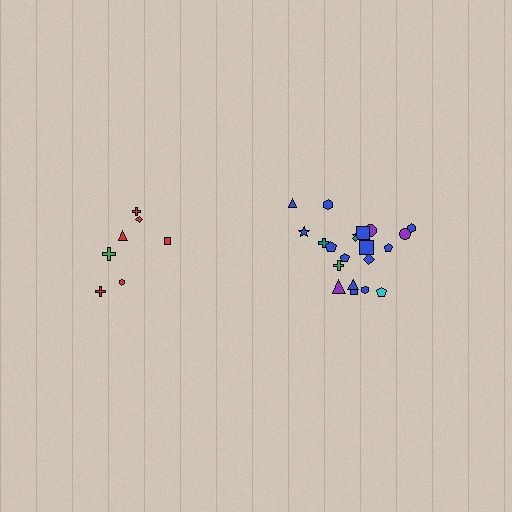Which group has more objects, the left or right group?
The right group.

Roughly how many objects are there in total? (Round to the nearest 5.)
Roughly 30 objects in total.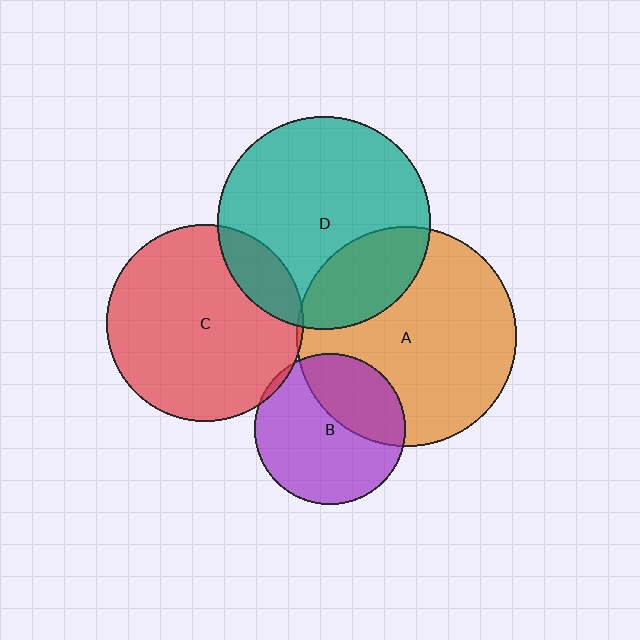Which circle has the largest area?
Circle A (orange).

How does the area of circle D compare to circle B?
Approximately 2.0 times.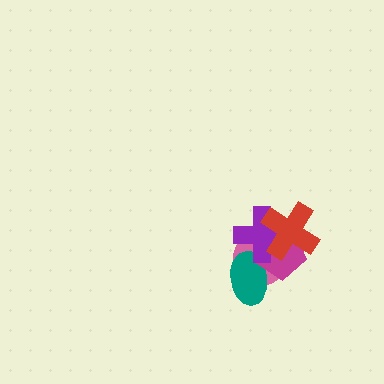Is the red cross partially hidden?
No, no other shape covers it.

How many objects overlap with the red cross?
3 objects overlap with the red cross.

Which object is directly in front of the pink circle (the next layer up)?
The teal ellipse is directly in front of the pink circle.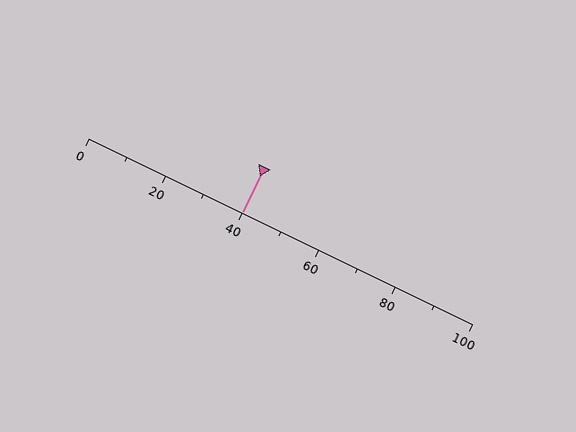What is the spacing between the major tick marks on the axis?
The major ticks are spaced 20 apart.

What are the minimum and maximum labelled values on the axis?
The axis runs from 0 to 100.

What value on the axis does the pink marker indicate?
The marker indicates approximately 40.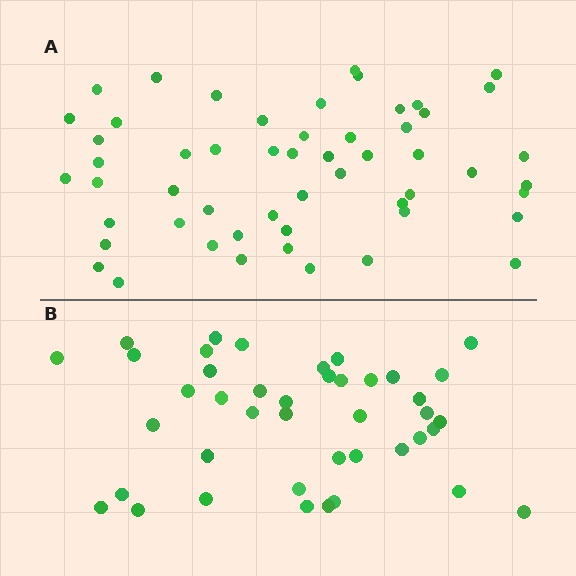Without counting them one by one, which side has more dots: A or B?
Region A (the top region) has more dots.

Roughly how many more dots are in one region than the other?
Region A has roughly 12 or so more dots than region B.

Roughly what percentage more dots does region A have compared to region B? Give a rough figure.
About 30% more.